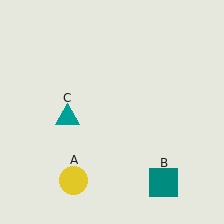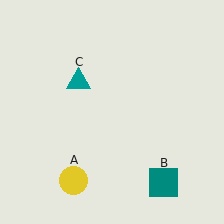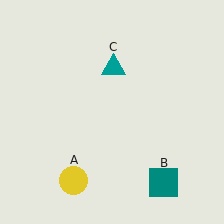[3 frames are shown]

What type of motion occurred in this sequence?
The teal triangle (object C) rotated clockwise around the center of the scene.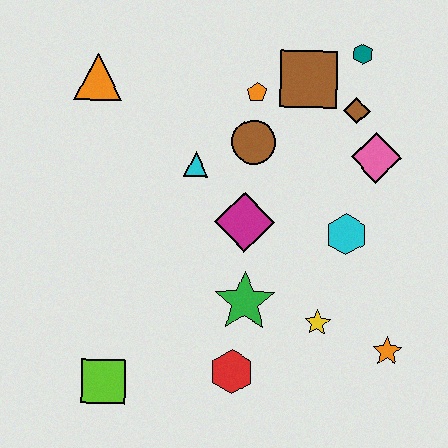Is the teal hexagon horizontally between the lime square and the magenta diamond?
No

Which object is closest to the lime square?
The red hexagon is closest to the lime square.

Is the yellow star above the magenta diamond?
No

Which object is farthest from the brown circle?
The lime square is farthest from the brown circle.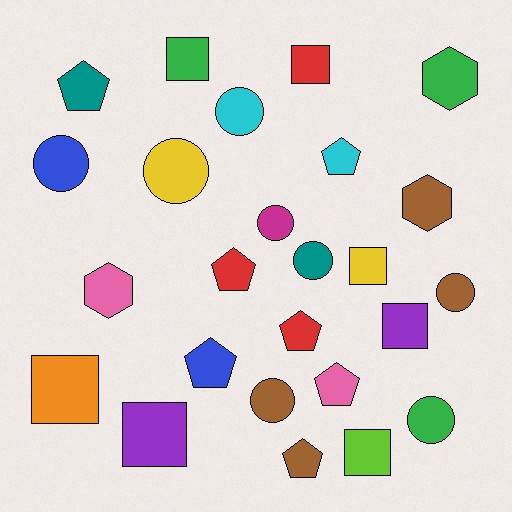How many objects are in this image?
There are 25 objects.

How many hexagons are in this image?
There are 3 hexagons.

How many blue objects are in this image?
There are 2 blue objects.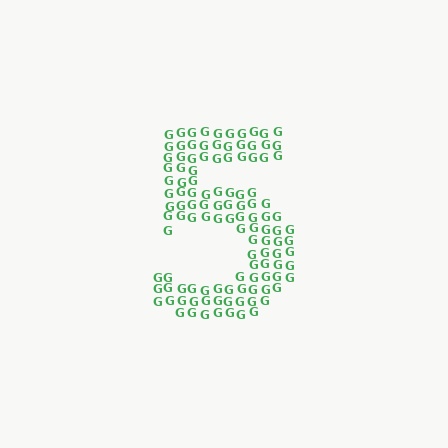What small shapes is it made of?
It is made of small letter G's.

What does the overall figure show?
The overall figure shows the digit 5.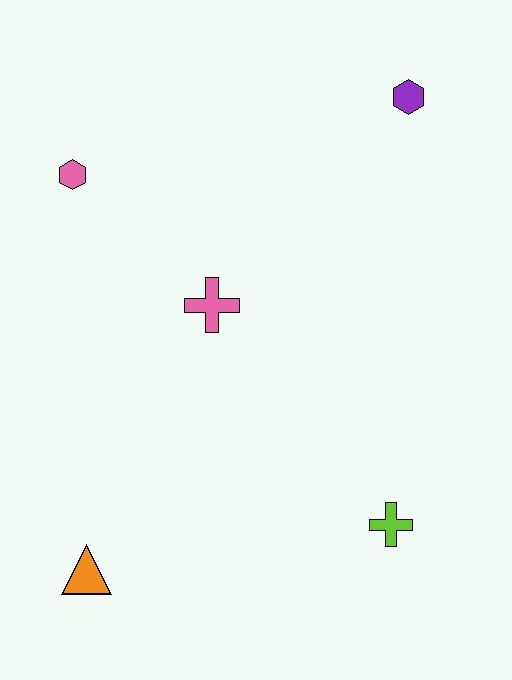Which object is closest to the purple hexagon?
The pink cross is closest to the purple hexagon.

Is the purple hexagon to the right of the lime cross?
Yes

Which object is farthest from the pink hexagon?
The lime cross is farthest from the pink hexagon.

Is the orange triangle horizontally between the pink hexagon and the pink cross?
Yes